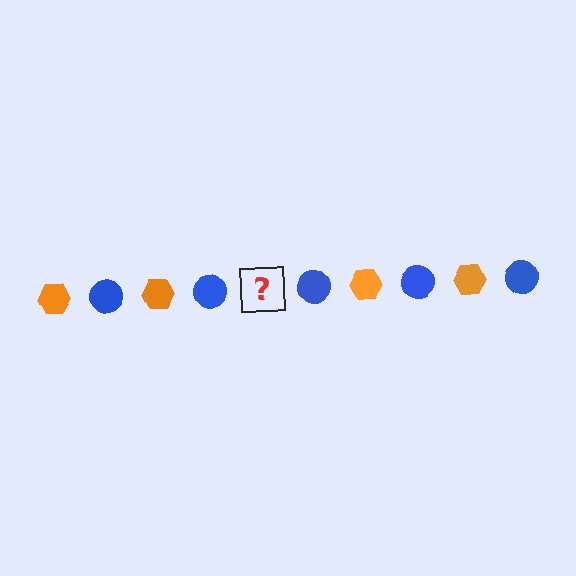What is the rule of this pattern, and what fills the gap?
The rule is that the pattern alternates between orange hexagon and blue circle. The gap should be filled with an orange hexagon.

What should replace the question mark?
The question mark should be replaced with an orange hexagon.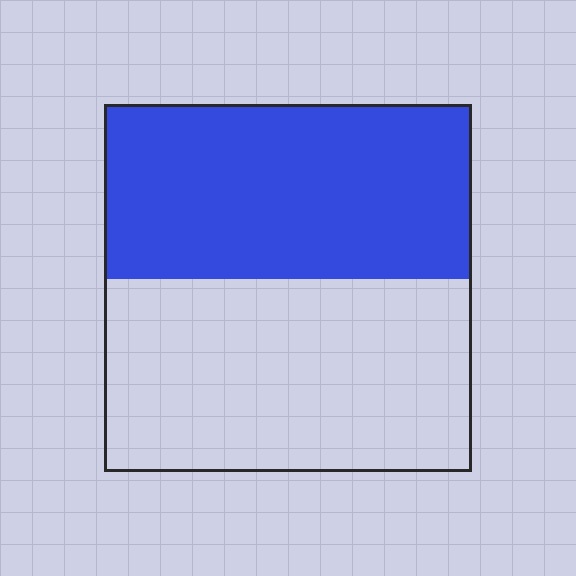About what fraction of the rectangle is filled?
About one half (1/2).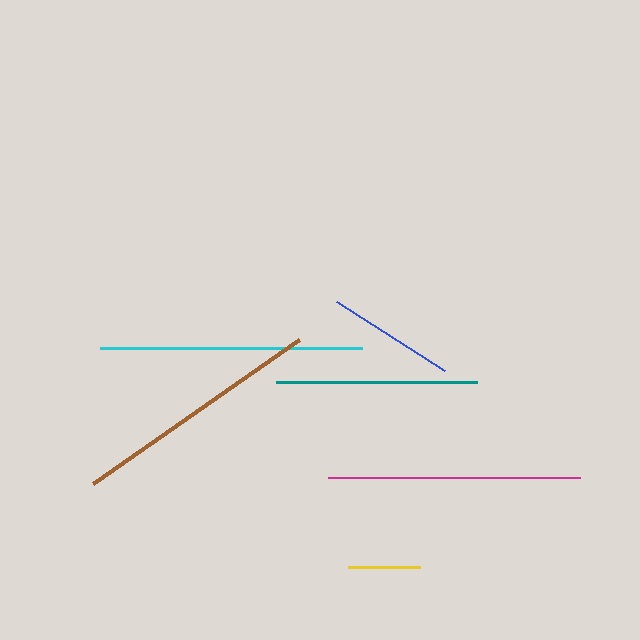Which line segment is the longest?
The cyan line is the longest at approximately 262 pixels.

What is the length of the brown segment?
The brown segment is approximately 251 pixels long.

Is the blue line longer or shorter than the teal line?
The teal line is longer than the blue line.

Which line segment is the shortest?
The yellow line is the shortest at approximately 73 pixels.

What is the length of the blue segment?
The blue segment is approximately 129 pixels long.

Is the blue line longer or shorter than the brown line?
The brown line is longer than the blue line.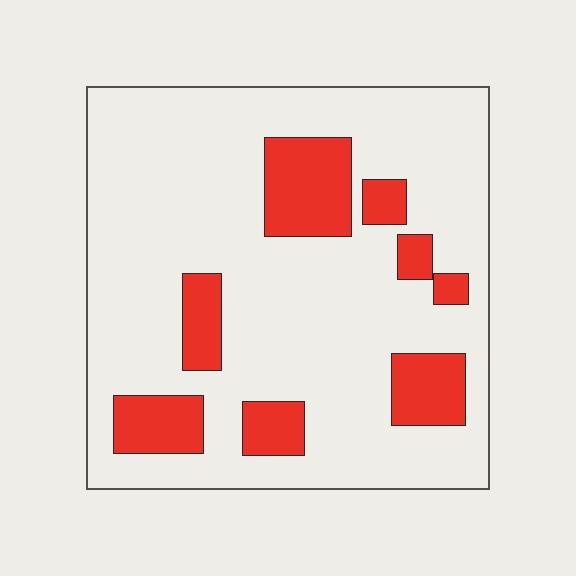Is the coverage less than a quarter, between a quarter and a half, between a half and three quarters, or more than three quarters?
Less than a quarter.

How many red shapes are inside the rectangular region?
8.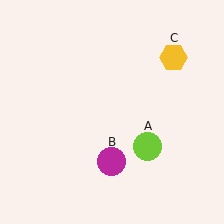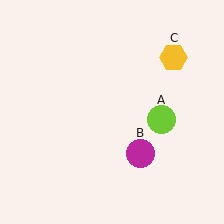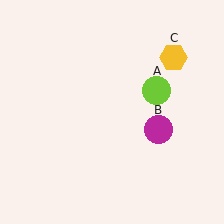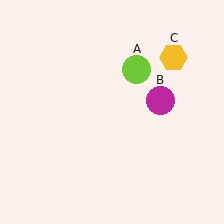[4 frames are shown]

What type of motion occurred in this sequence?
The lime circle (object A), magenta circle (object B) rotated counterclockwise around the center of the scene.